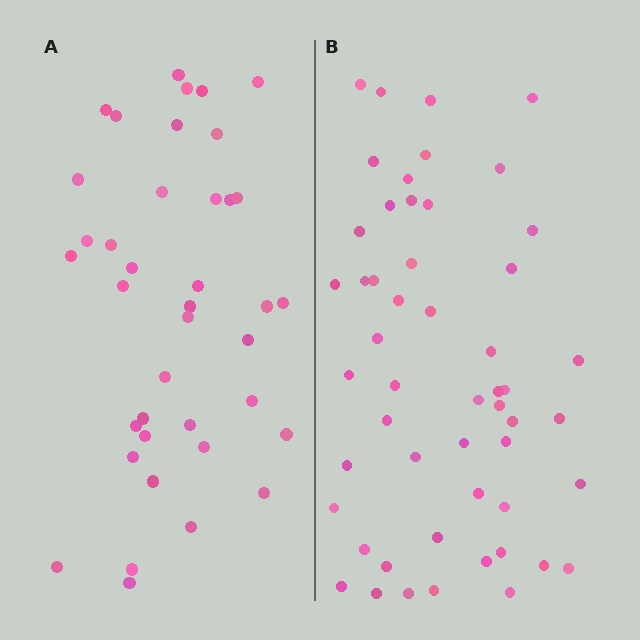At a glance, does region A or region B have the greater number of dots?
Region B (the right region) has more dots.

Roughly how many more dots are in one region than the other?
Region B has approximately 15 more dots than region A.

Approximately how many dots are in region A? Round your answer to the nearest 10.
About 40 dots. (The exact count is 39, which rounds to 40.)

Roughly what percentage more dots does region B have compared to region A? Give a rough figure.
About 35% more.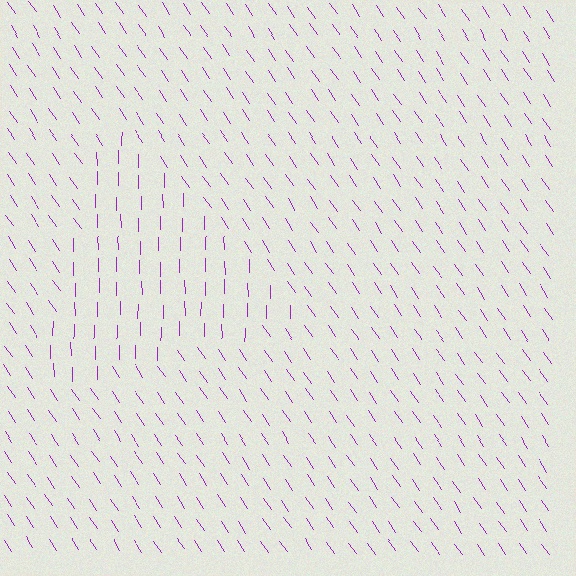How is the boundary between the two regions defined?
The boundary is defined purely by a change in line orientation (approximately 34 degrees difference). All lines are the same color and thickness.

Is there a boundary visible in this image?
Yes, there is a texture boundary formed by a change in line orientation.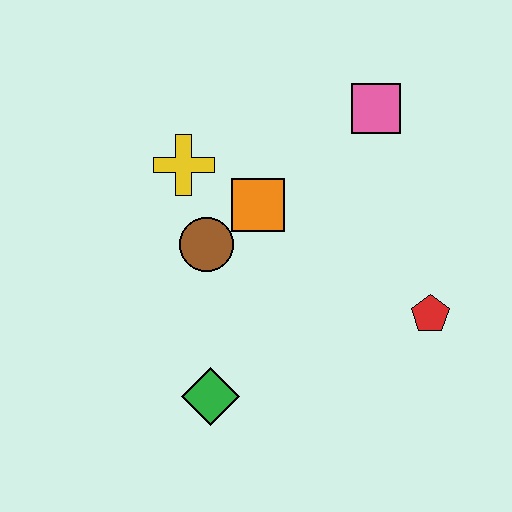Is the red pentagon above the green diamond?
Yes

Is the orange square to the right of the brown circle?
Yes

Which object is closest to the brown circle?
The orange square is closest to the brown circle.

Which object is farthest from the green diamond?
The pink square is farthest from the green diamond.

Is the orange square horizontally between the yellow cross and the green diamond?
No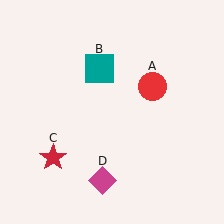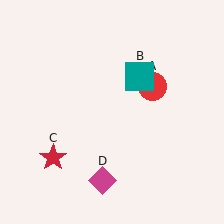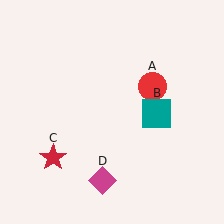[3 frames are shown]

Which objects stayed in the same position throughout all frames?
Red circle (object A) and red star (object C) and magenta diamond (object D) remained stationary.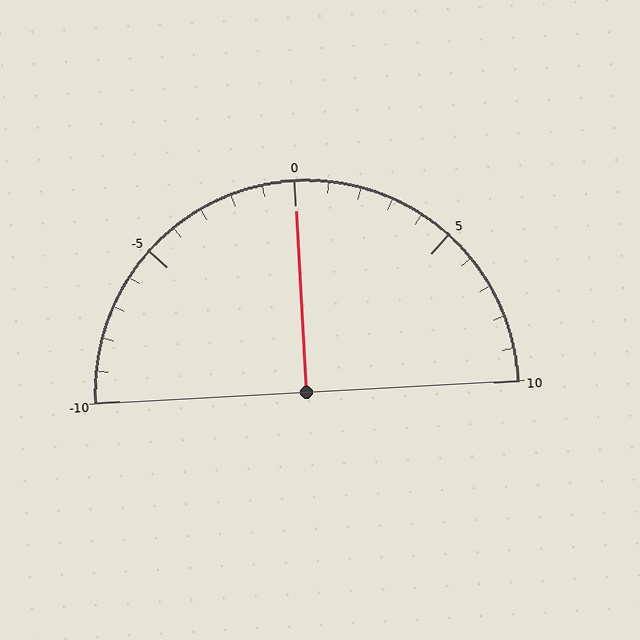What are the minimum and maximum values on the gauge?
The gauge ranges from -10 to 10.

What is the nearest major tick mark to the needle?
The nearest major tick mark is 0.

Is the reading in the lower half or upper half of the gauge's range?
The reading is in the upper half of the range (-10 to 10).